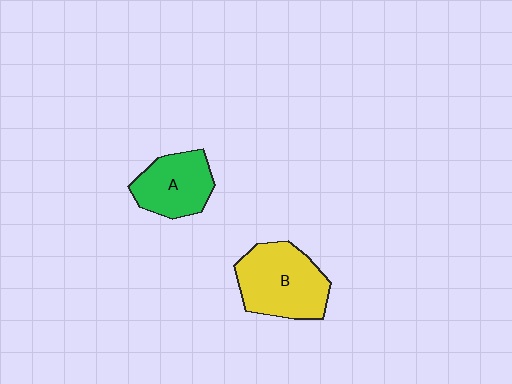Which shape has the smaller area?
Shape A (green).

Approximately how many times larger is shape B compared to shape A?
Approximately 1.4 times.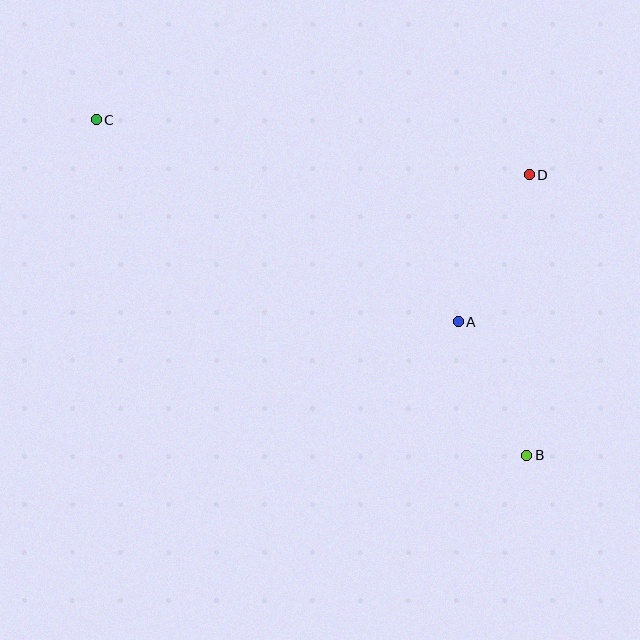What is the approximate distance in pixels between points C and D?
The distance between C and D is approximately 437 pixels.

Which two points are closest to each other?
Points A and B are closest to each other.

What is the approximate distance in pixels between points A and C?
The distance between A and C is approximately 415 pixels.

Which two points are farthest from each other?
Points B and C are farthest from each other.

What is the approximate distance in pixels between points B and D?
The distance between B and D is approximately 281 pixels.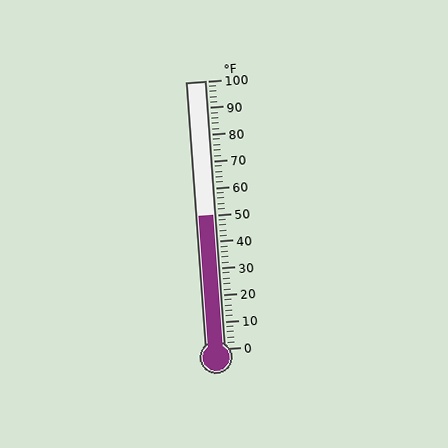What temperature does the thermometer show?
The thermometer shows approximately 50°F.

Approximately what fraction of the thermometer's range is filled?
The thermometer is filled to approximately 50% of its range.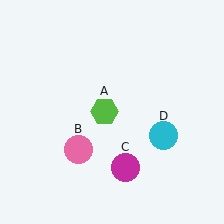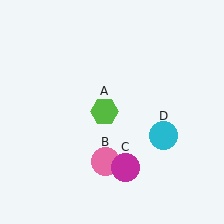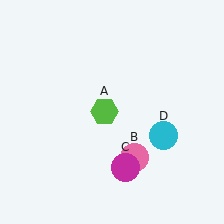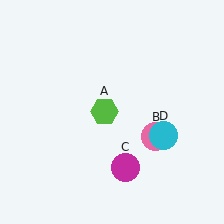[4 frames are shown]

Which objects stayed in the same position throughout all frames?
Lime hexagon (object A) and magenta circle (object C) and cyan circle (object D) remained stationary.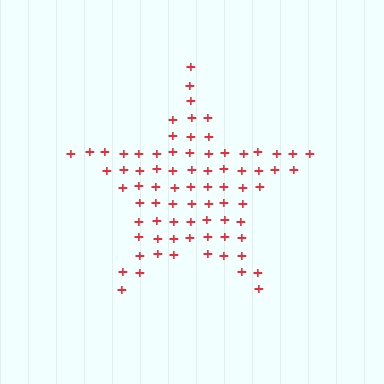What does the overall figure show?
The overall figure shows a star.